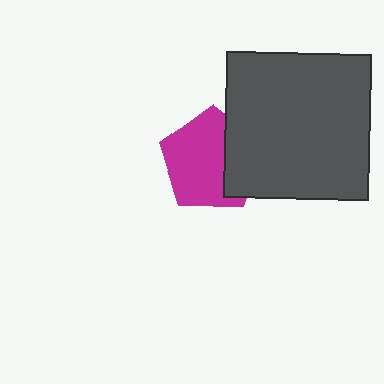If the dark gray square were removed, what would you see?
You would see the complete magenta pentagon.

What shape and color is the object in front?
The object in front is a dark gray square.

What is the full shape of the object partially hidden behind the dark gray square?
The partially hidden object is a magenta pentagon.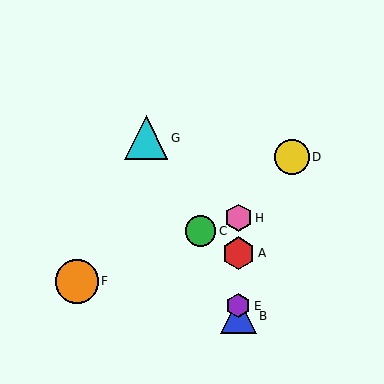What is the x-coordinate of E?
Object E is at x≈238.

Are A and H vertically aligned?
Yes, both are at x≈238.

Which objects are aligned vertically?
Objects A, B, E, H are aligned vertically.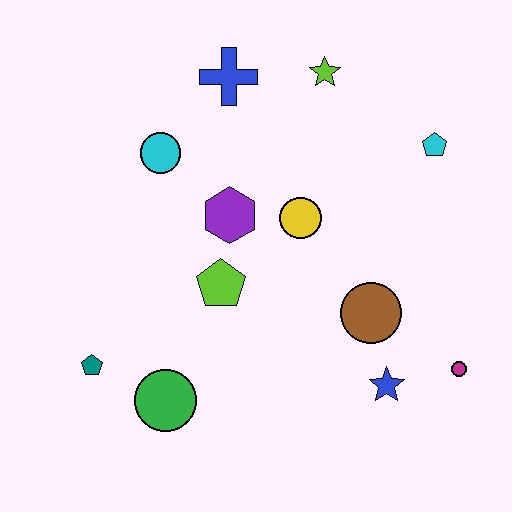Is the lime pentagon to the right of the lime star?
No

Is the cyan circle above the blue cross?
No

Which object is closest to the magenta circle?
The blue star is closest to the magenta circle.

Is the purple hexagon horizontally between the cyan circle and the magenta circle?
Yes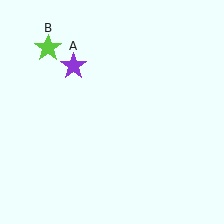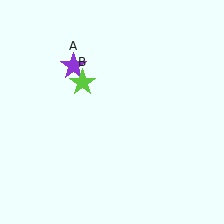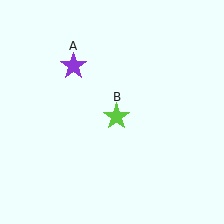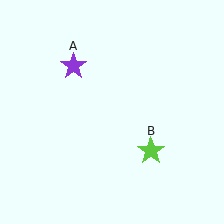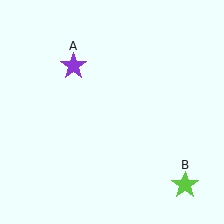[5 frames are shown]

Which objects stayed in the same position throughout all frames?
Purple star (object A) remained stationary.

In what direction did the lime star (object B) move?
The lime star (object B) moved down and to the right.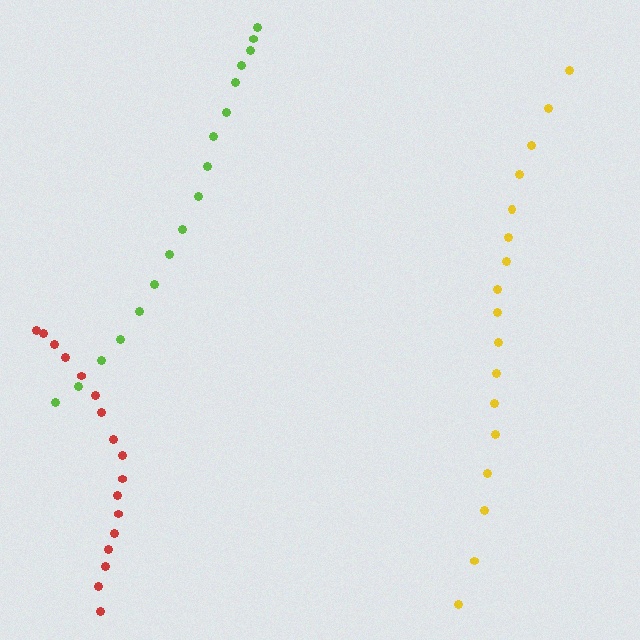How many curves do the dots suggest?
There are 3 distinct paths.